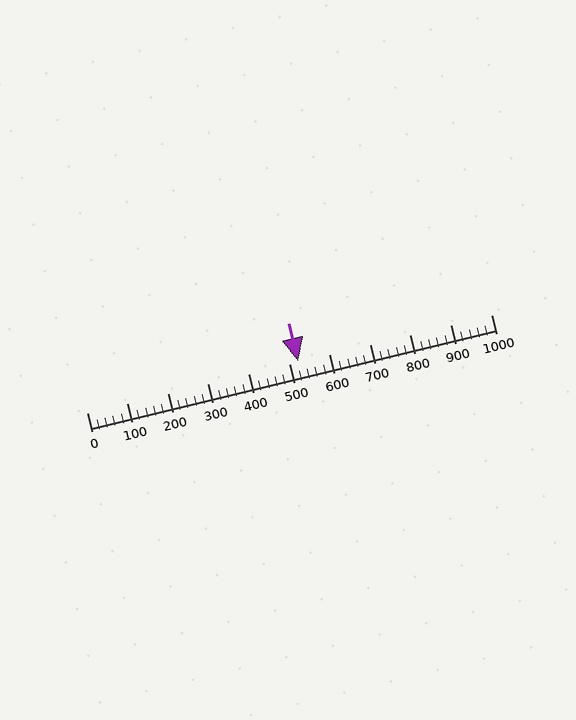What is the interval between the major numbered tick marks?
The major tick marks are spaced 100 units apart.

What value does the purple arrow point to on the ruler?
The purple arrow points to approximately 522.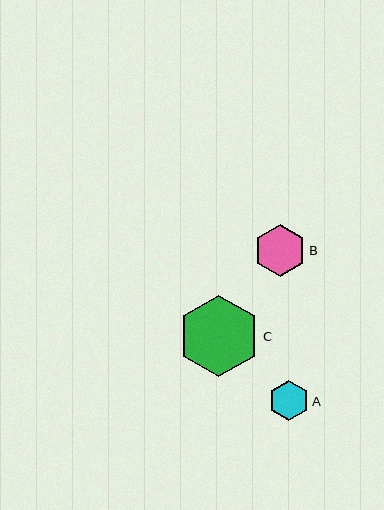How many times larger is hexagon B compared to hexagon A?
Hexagon B is approximately 1.3 times the size of hexagon A.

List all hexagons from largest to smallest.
From largest to smallest: C, B, A.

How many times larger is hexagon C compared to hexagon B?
Hexagon C is approximately 1.6 times the size of hexagon B.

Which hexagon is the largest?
Hexagon C is the largest with a size of approximately 81 pixels.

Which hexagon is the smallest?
Hexagon A is the smallest with a size of approximately 40 pixels.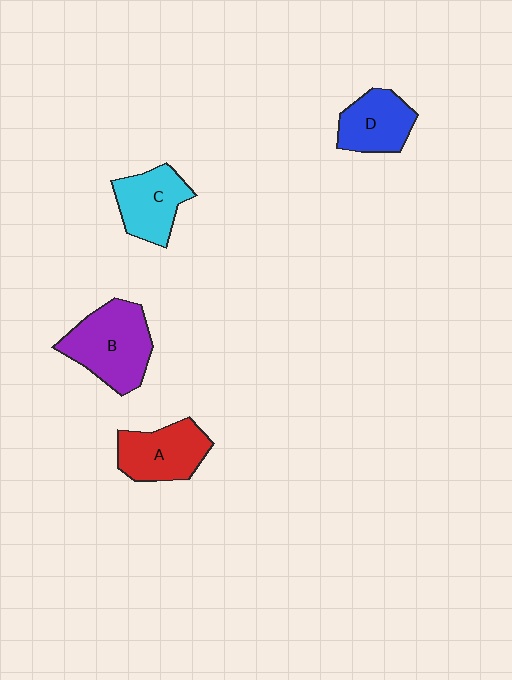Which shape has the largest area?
Shape B (purple).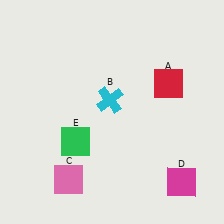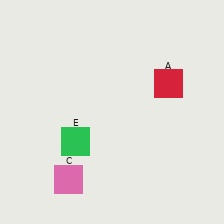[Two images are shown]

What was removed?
The cyan cross (B), the magenta square (D) were removed in Image 2.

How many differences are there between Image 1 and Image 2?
There are 2 differences between the two images.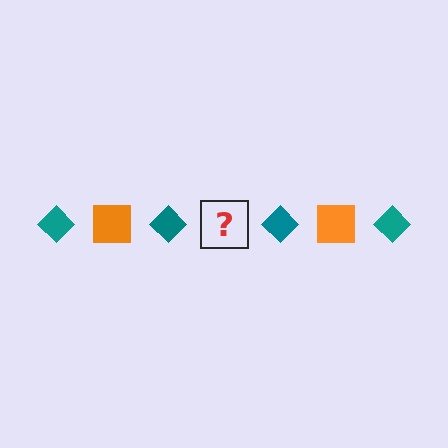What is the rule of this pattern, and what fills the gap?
The rule is that the pattern alternates between teal diamond and orange square. The gap should be filled with an orange square.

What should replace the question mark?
The question mark should be replaced with an orange square.